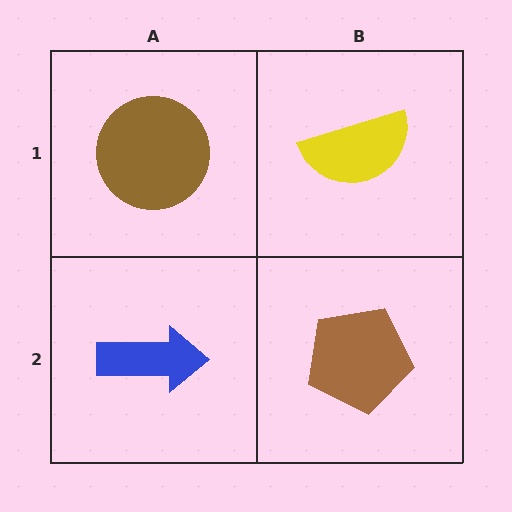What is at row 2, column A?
A blue arrow.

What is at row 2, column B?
A brown pentagon.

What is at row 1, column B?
A yellow semicircle.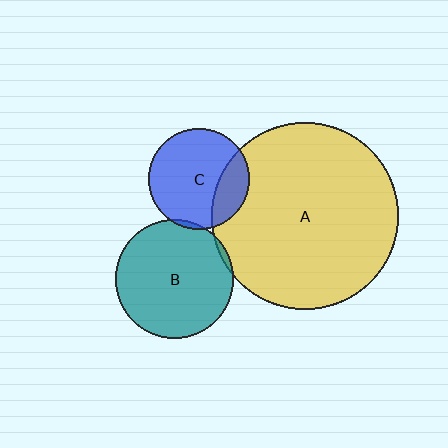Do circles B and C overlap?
Yes.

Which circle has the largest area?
Circle A (yellow).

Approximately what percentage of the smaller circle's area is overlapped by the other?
Approximately 5%.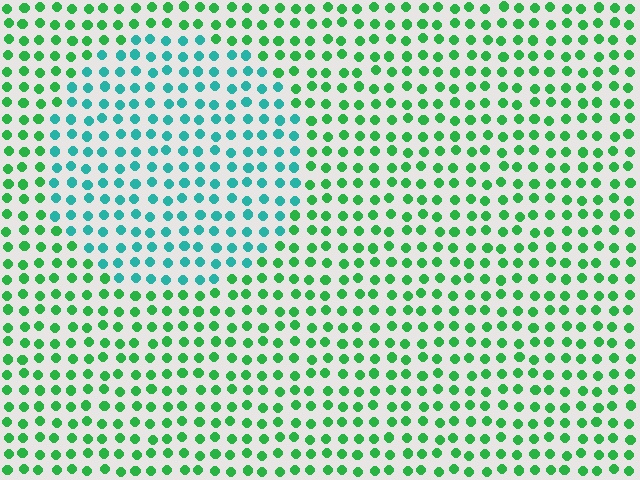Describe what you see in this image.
The image is filled with small green elements in a uniform arrangement. A circle-shaped region is visible where the elements are tinted to a slightly different hue, forming a subtle color boundary.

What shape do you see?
I see a circle.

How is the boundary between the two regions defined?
The boundary is defined purely by a slight shift in hue (about 43 degrees). Spacing, size, and orientation are identical on both sides.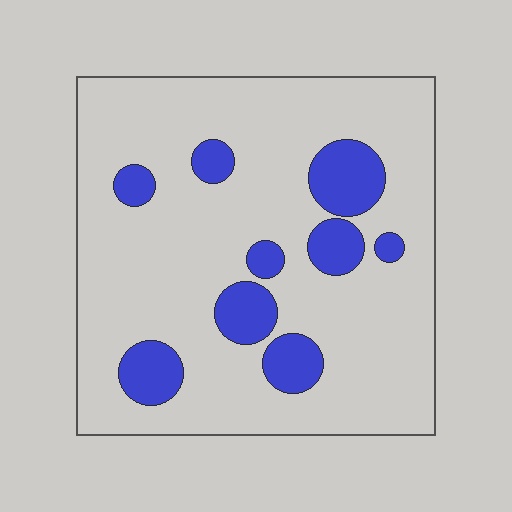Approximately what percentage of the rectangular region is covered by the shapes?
Approximately 15%.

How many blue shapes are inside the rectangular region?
9.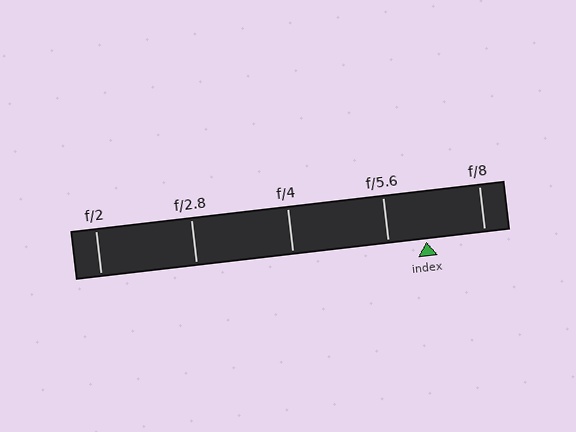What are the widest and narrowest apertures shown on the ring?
The widest aperture shown is f/2 and the narrowest is f/8.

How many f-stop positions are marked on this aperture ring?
There are 5 f-stop positions marked.